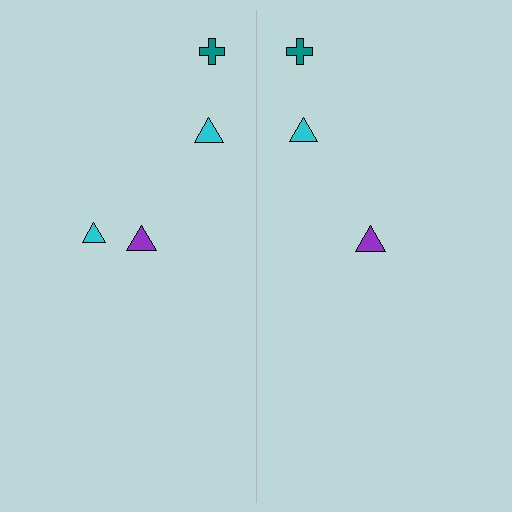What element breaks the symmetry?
A cyan triangle is missing from the right side.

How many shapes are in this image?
There are 7 shapes in this image.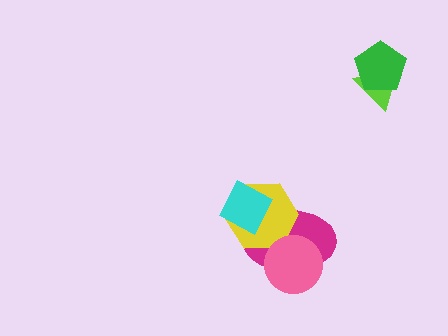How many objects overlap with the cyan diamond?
2 objects overlap with the cyan diamond.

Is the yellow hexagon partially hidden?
Yes, it is partially covered by another shape.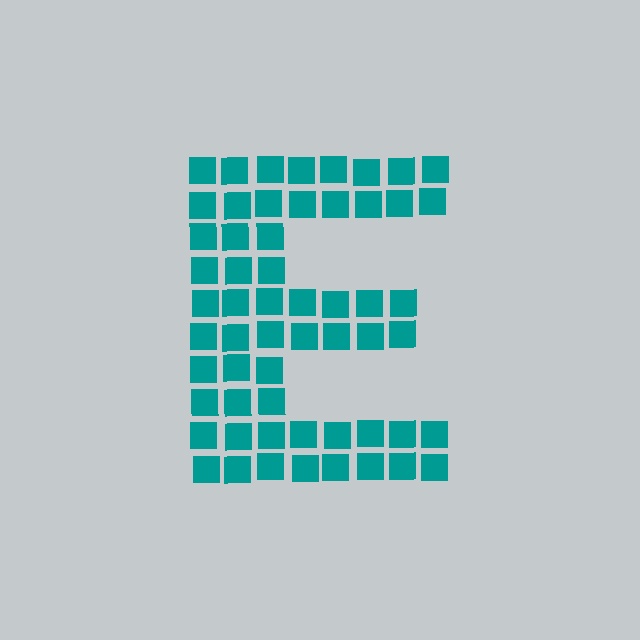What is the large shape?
The large shape is the letter E.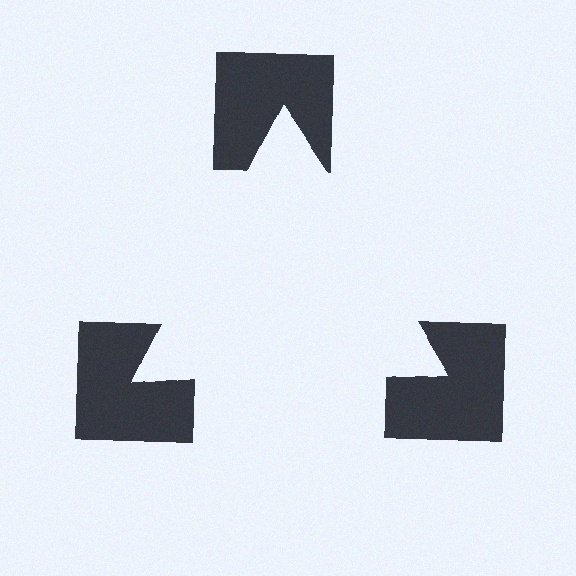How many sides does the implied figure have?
3 sides.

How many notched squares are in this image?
There are 3 — one at each vertex of the illusory triangle.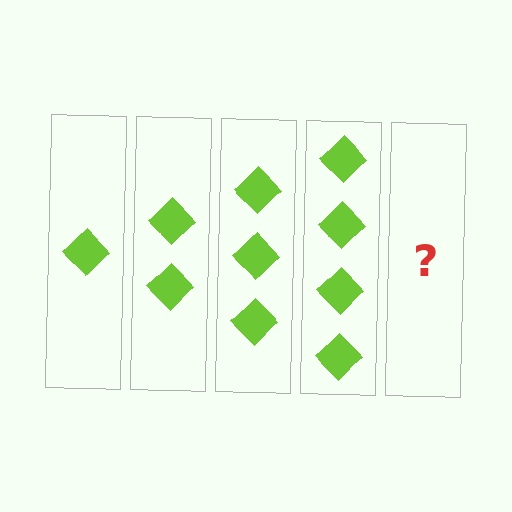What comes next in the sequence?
The next element should be 5 diamonds.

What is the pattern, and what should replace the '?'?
The pattern is that each step adds one more diamond. The '?' should be 5 diamonds.